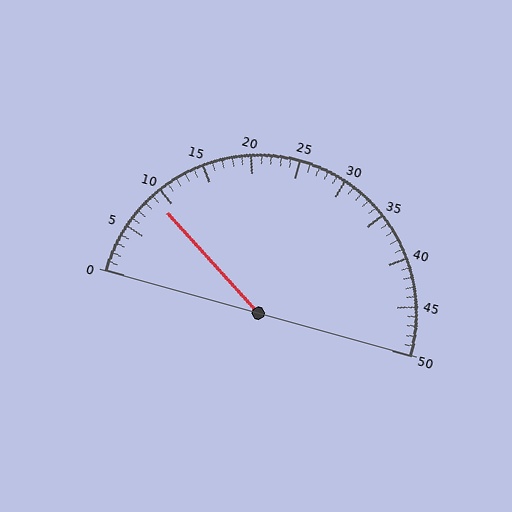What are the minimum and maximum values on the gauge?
The gauge ranges from 0 to 50.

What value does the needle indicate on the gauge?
The needle indicates approximately 9.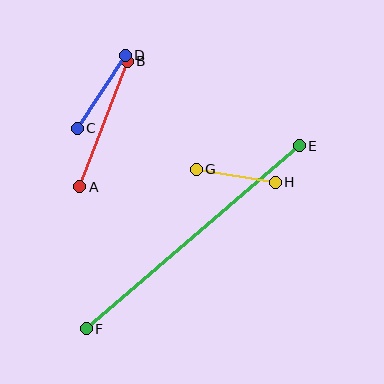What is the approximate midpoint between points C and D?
The midpoint is at approximately (101, 92) pixels.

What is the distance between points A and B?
The distance is approximately 134 pixels.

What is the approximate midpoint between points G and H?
The midpoint is at approximately (236, 176) pixels.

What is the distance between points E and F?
The distance is approximately 281 pixels.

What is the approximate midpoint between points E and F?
The midpoint is at approximately (193, 237) pixels.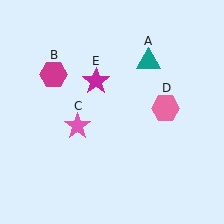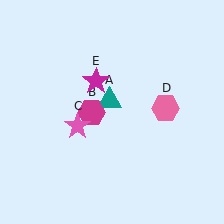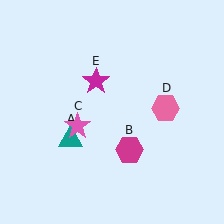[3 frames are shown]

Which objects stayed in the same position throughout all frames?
Pink star (object C) and pink hexagon (object D) and magenta star (object E) remained stationary.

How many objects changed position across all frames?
2 objects changed position: teal triangle (object A), magenta hexagon (object B).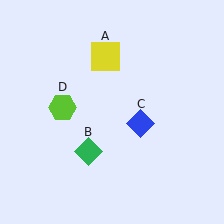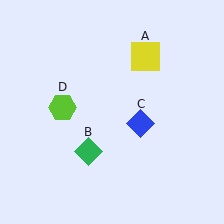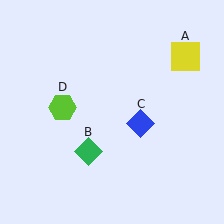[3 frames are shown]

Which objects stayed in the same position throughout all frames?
Green diamond (object B) and blue diamond (object C) and lime hexagon (object D) remained stationary.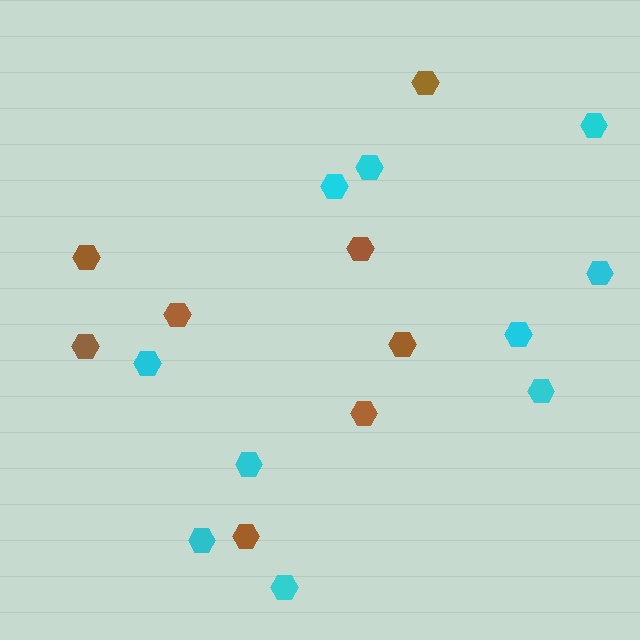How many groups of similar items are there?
There are 2 groups: one group of brown hexagons (8) and one group of cyan hexagons (10).